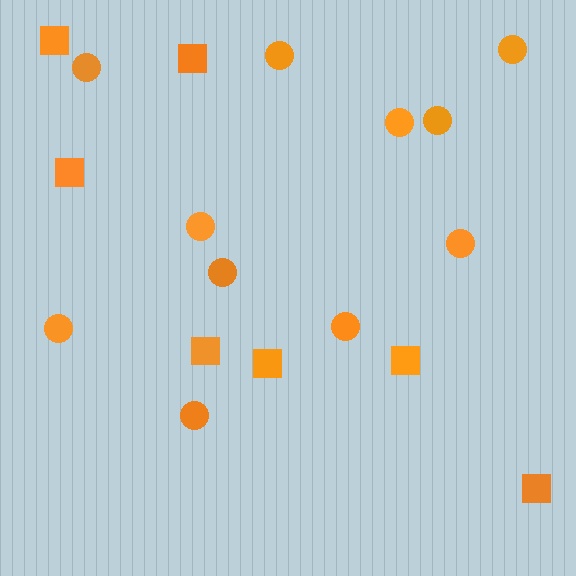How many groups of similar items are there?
There are 2 groups: one group of circles (11) and one group of squares (7).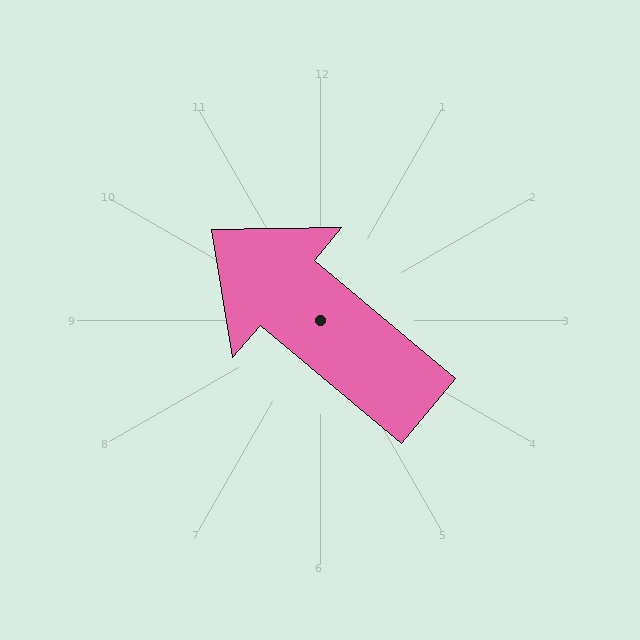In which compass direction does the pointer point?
Northwest.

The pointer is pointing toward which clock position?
Roughly 10 o'clock.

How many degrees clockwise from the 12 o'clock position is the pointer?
Approximately 310 degrees.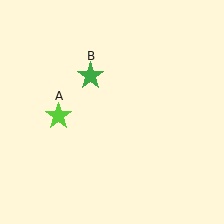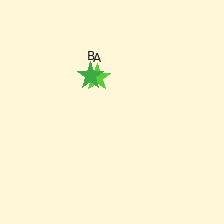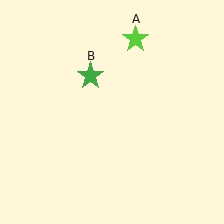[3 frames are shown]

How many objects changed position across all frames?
1 object changed position: lime star (object A).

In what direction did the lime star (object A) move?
The lime star (object A) moved up and to the right.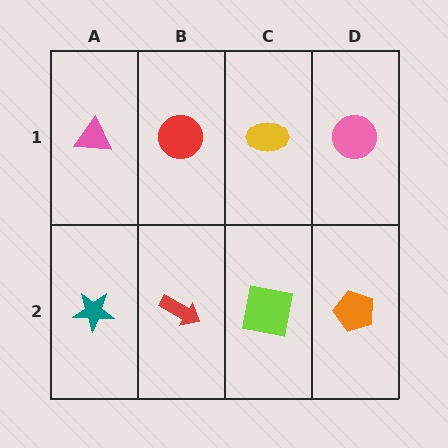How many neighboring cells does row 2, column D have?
2.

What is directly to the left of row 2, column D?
A lime square.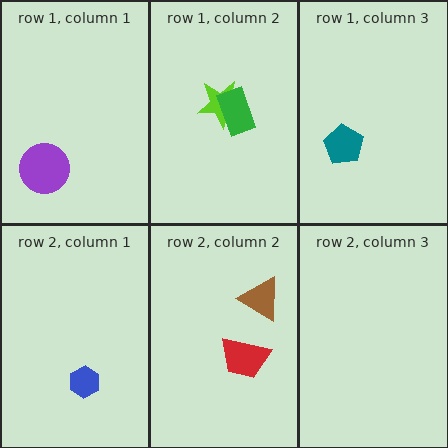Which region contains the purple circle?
The row 1, column 1 region.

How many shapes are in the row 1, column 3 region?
1.